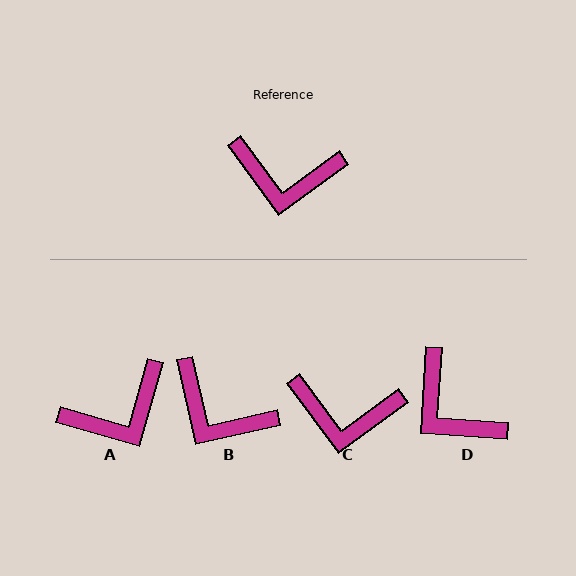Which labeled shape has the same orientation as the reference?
C.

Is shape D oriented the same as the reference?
No, it is off by about 40 degrees.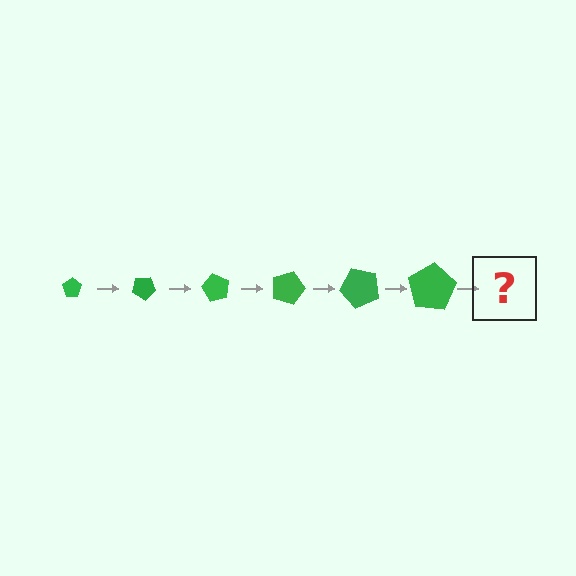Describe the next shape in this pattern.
It should be a pentagon, larger than the previous one and rotated 180 degrees from the start.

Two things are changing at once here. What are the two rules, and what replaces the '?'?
The two rules are that the pentagon grows larger each step and it rotates 30 degrees each step. The '?' should be a pentagon, larger than the previous one and rotated 180 degrees from the start.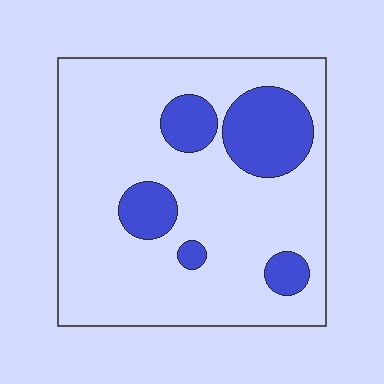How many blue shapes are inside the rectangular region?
5.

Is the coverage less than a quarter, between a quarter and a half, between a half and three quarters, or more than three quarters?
Less than a quarter.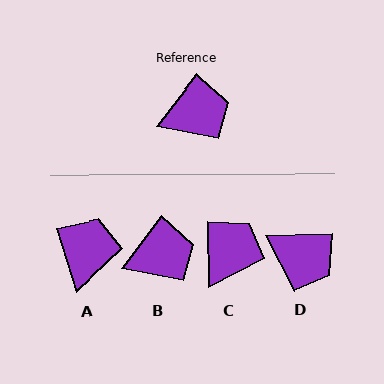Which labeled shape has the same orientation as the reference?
B.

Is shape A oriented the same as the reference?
No, it is off by about 55 degrees.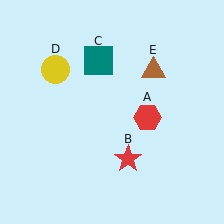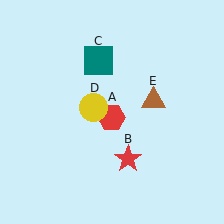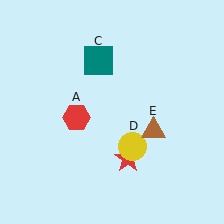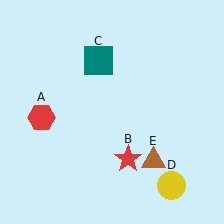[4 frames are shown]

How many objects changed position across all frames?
3 objects changed position: red hexagon (object A), yellow circle (object D), brown triangle (object E).